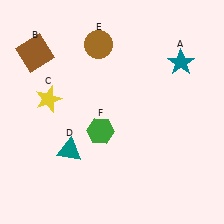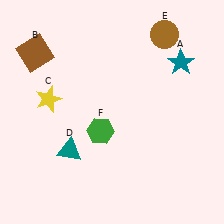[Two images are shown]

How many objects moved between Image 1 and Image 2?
1 object moved between the two images.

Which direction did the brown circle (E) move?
The brown circle (E) moved right.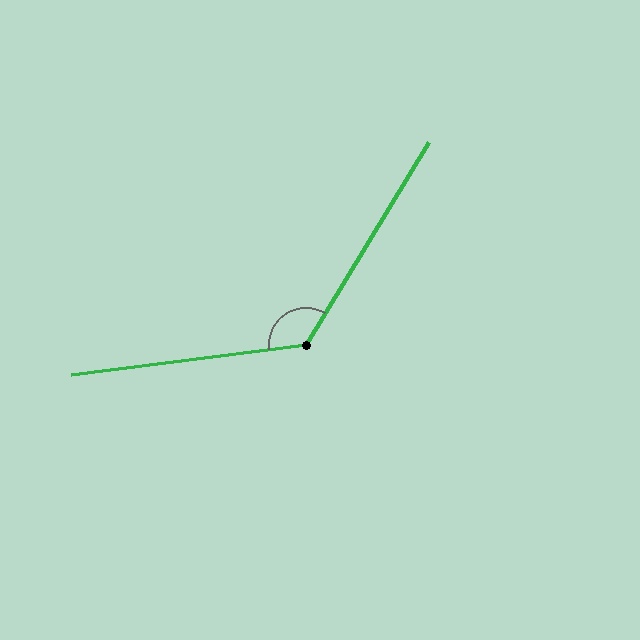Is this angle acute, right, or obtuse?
It is obtuse.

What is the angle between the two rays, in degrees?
Approximately 129 degrees.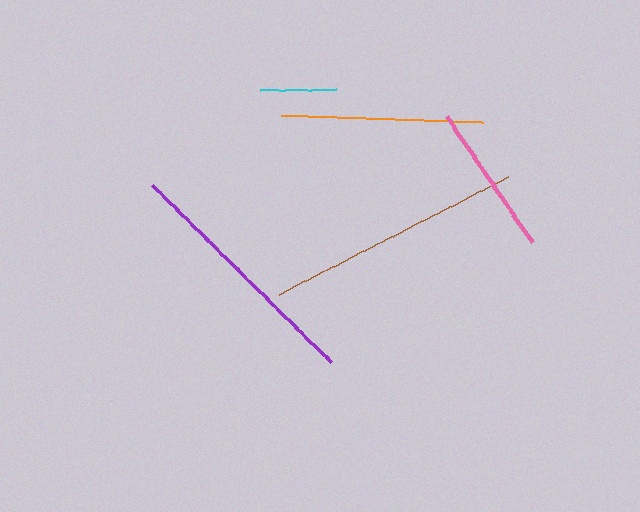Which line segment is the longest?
The brown line is the longest at approximately 257 pixels.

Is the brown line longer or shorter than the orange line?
The brown line is longer than the orange line.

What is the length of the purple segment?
The purple segment is approximately 252 pixels long.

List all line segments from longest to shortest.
From longest to shortest: brown, purple, orange, pink, cyan.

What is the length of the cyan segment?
The cyan segment is approximately 76 pixels long.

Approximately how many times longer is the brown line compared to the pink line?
The brown line is approximately 1.7 times the length of the pink line.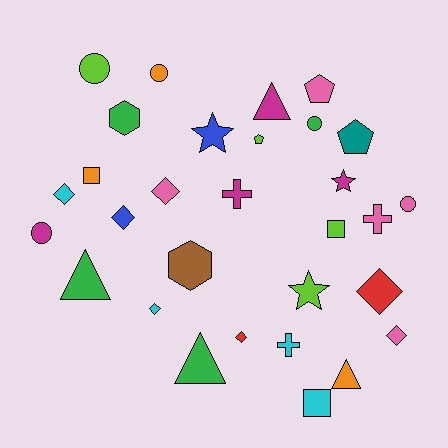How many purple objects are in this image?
There are no purple objects.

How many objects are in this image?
There are 30 objects.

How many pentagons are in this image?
There are 3 pentagons.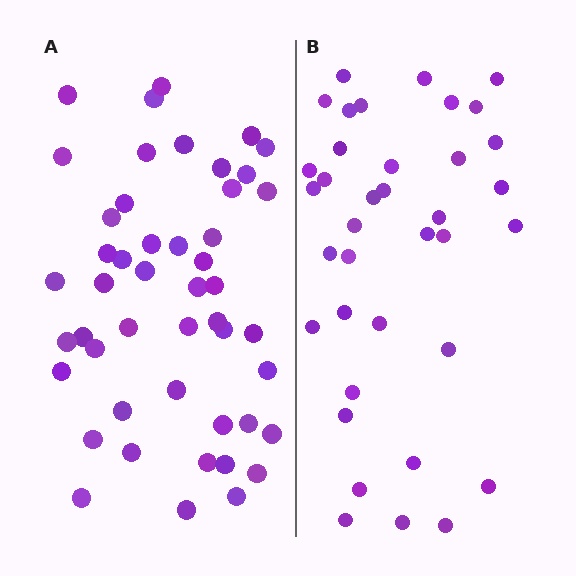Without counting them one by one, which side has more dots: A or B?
Region A (the left region) has more dots.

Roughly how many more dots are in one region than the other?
Region A has roughly 12 or so more dots than region B.